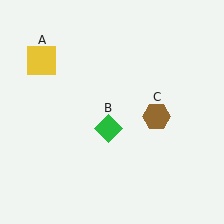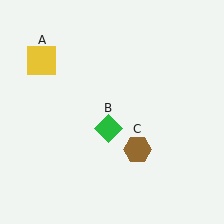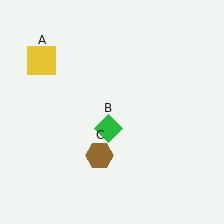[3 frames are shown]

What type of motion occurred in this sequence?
The brown hexagon (object C) rotated clockwise around the center of the scene.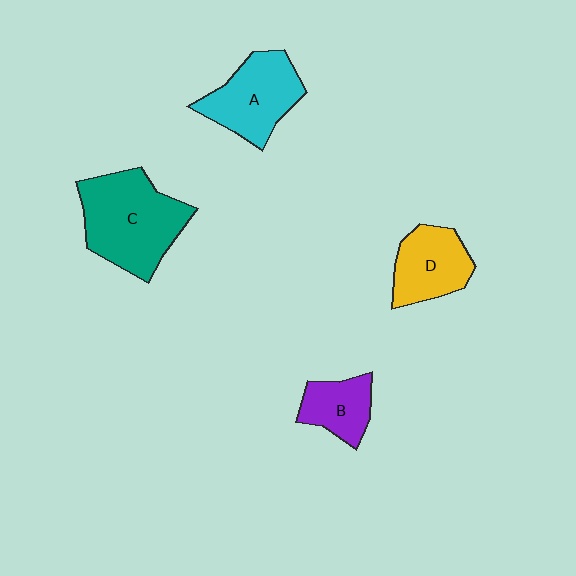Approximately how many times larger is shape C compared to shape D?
Approximately 1.6 times.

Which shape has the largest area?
Shape C (teal).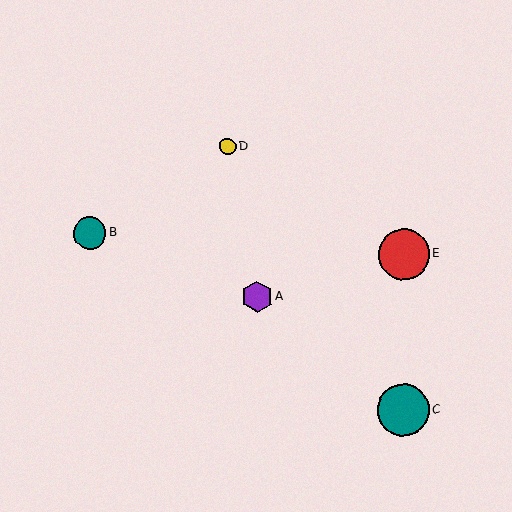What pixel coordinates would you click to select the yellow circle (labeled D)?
Click at (228, 146) to select the yellow circle D.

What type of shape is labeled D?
Shape D is a yellow circle.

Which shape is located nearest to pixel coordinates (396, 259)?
The red circle (labeled E) at (404, 254) is nearest to that location.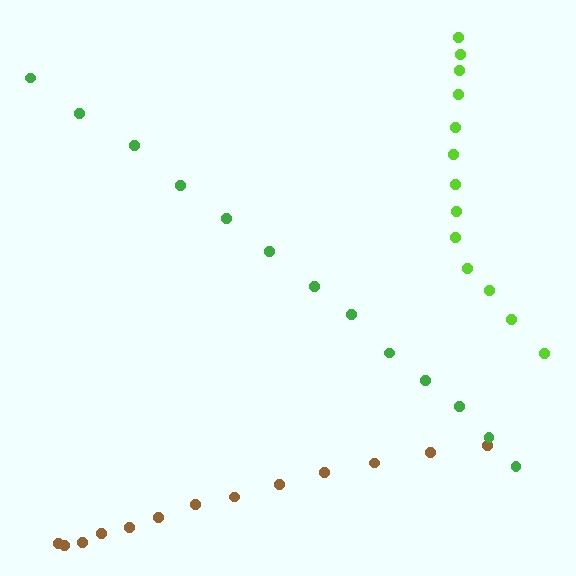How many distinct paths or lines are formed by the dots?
There are 3 distinct paths.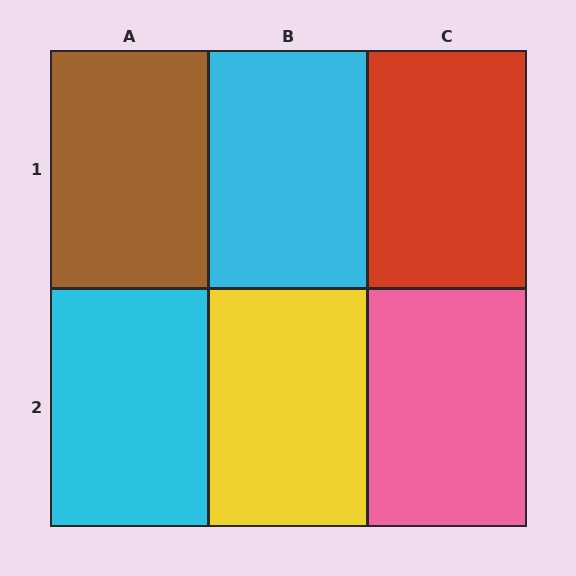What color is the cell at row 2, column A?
Cyan.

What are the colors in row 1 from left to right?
Brown, cyan, red.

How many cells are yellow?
1 cell is yellow.